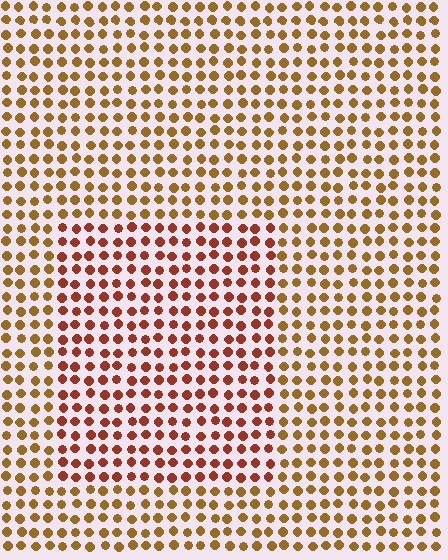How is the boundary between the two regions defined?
The boundary is defined purely by a slight shift in hue (about 31 degrees). Spacing, size, and orientation are identical on both sides.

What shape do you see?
I see a rectangle.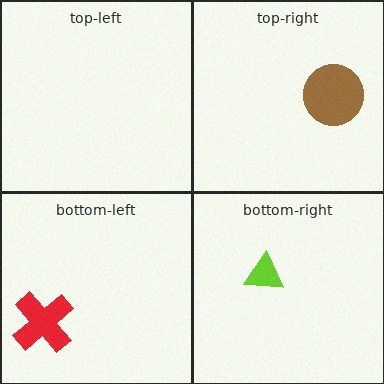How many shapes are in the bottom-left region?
1.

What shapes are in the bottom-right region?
The lime triangle.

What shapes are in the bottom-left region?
The red cross.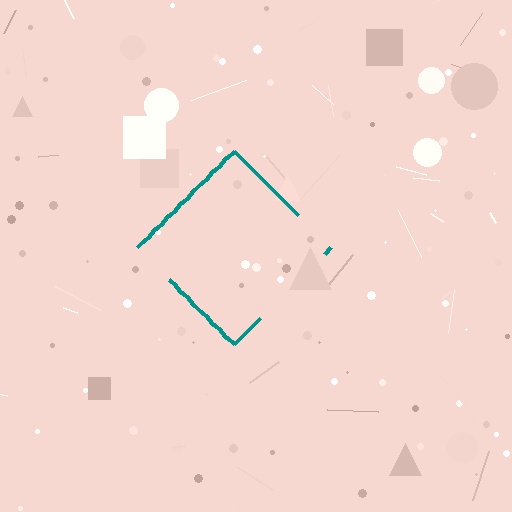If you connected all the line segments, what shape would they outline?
They would outline a diamond.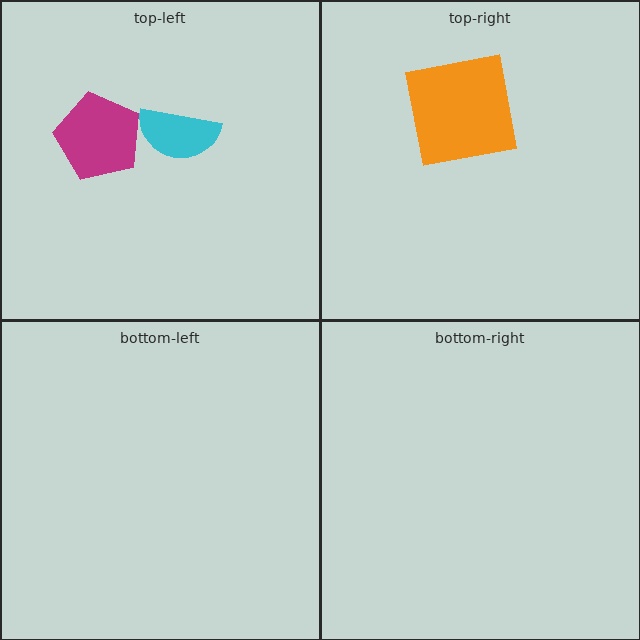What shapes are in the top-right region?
The orange square.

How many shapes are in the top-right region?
1.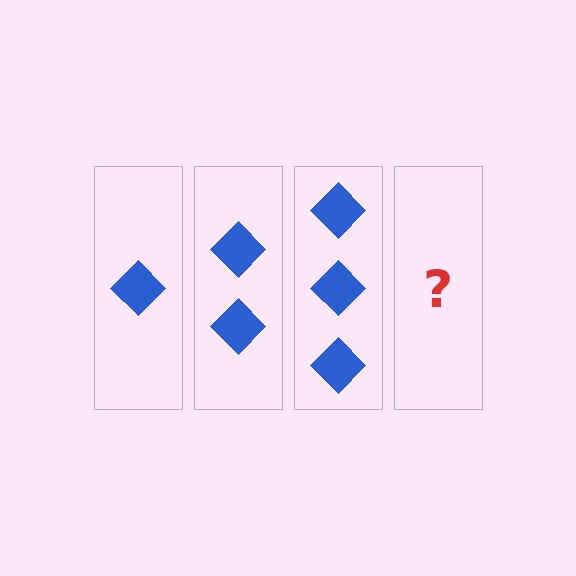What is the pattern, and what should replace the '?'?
The pattern is that each step adds one more diamond. The '?' should be 4 diamonds.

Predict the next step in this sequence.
The next step is 4 diamonds.